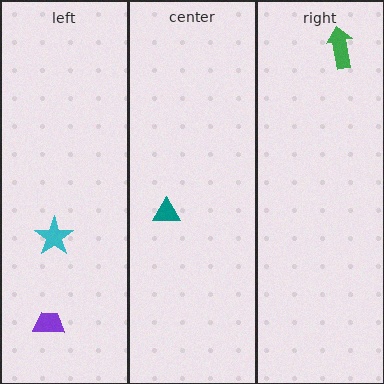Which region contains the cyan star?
The left region.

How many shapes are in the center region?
1.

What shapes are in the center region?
The teal triangle.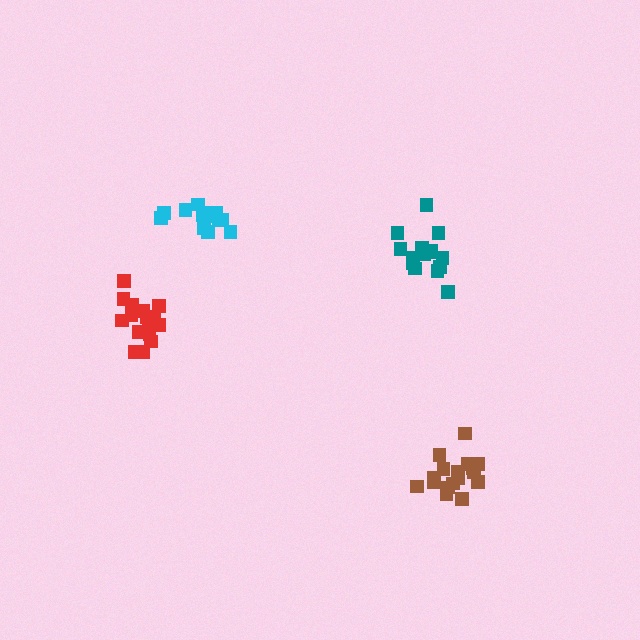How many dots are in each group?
Group 1: 13 dots, Group 2: 15 dots, Group 3: 17 dots, Group 4: 16 dots (61 total).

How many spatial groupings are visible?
There are 4 spatial groupings.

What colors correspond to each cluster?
The clusters are colored: cyan, teal, brown, red.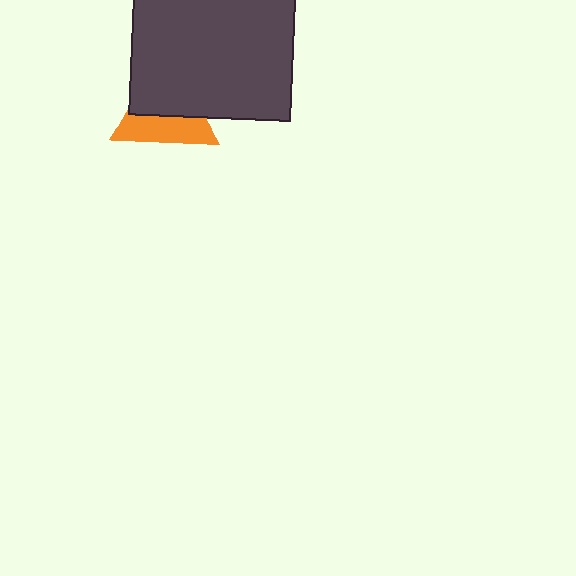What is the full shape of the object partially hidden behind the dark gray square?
The partially hidden object is an orange triangle.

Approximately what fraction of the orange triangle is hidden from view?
Roughly 53% of the orange triangle is hidden behind the dark gray square.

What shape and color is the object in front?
The object in front is a dark gray square.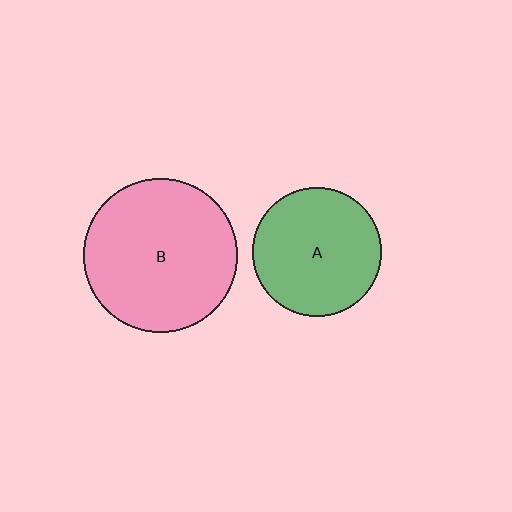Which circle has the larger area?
Circle B (pink).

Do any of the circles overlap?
No, none of the circles overlap.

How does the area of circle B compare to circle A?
Approximately 1.4 times.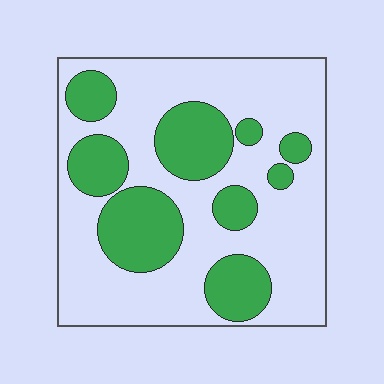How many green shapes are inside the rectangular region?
9.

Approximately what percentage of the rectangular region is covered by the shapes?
Approximately 30%.